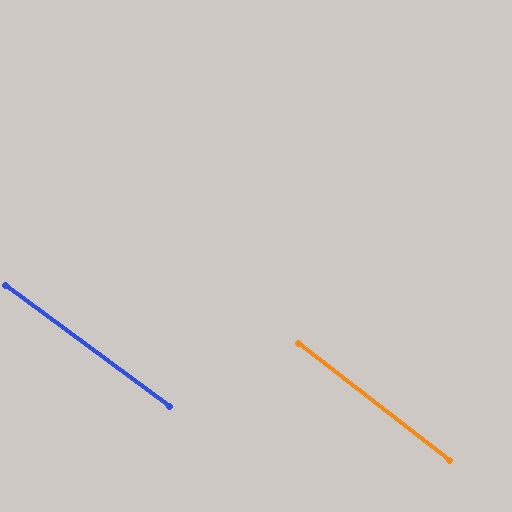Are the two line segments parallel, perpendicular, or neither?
Parallel — their directions differ by only 1.6°.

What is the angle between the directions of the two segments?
Approximately 2 degrees.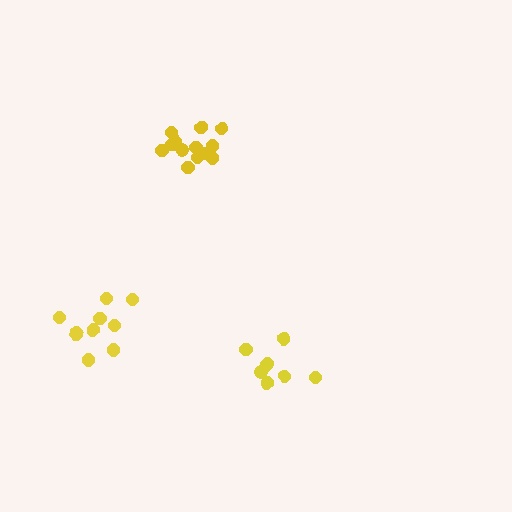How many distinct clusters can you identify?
There are 3 distinct clusters.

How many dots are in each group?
Group 1: 8 dots, Group 2: 13 dots, Group 3: 10 dots (31 total).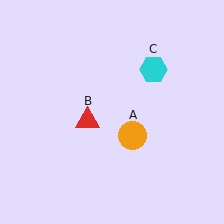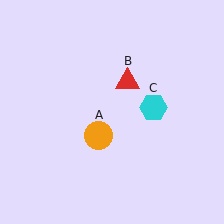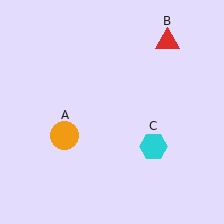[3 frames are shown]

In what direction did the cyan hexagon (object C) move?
The cyan hexagon (object C) moved down.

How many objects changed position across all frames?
3 objects changed position: orange circle (object A), red triangle (object B), cyan hexagon (object C).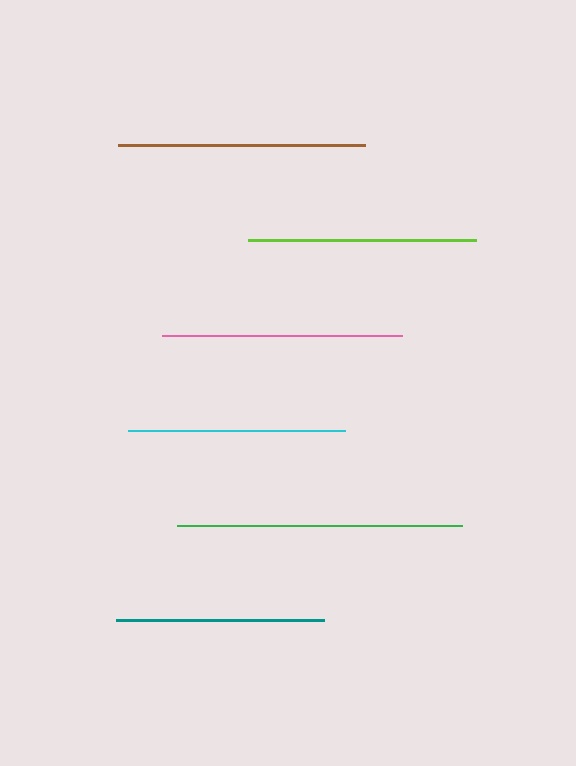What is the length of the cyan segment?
The cyan segment is approximately 217 pixels long.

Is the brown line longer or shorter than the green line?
The green line is longer than the brown line.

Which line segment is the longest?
The green line is the longest at approximately 286 pixels.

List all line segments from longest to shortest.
From longest to shortest: green, brown, pink, lime, cyan, teal.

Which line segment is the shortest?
The teal line is the shortest at approximately 208 pixels.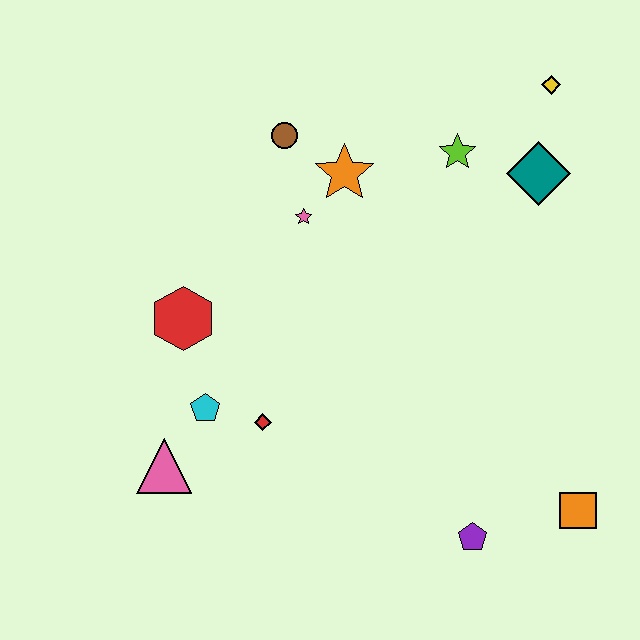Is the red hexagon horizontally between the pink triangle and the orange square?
Yes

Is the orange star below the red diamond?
No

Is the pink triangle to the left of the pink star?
Yes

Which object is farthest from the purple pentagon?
The yellow diamond is farthest from the purple pentagon.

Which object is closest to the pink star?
The orange star is closest to the pink star.